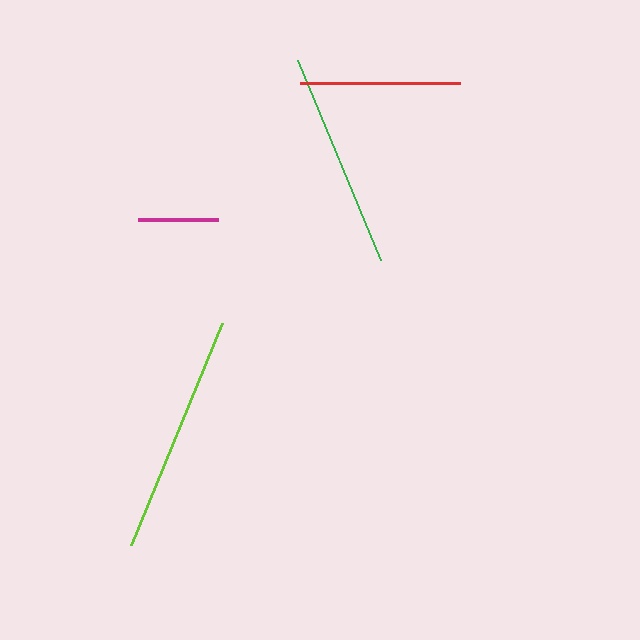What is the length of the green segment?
The green segment is approximately 216 pixels long.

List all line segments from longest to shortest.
From longest to shortest: lime, green, red, magenta.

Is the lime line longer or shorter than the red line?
The lime line is longer than the red line.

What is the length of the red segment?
The red segment is approximately 161 pixels long.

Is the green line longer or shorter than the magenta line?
The green line is longer than the magenta line.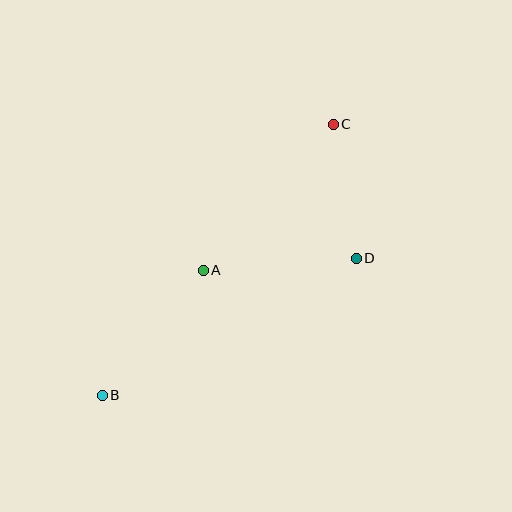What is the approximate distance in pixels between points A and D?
The distance between A and D is approximately 153 pixels.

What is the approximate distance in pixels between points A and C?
The distance between A and C is approximately 196 pixels.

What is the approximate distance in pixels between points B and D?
The distance between B and D is approximately 289 pixels.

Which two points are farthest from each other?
Points B and C are farthest from each other.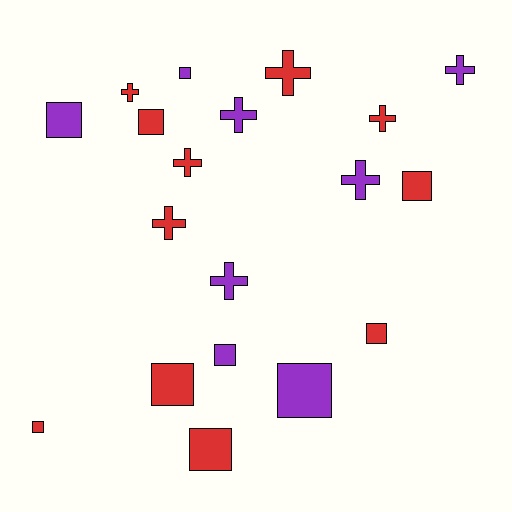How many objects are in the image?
There are 19 objects.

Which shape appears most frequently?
Square, with 10 objects.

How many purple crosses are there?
There are 4 purple crosses.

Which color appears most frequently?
Red, with 11 objects.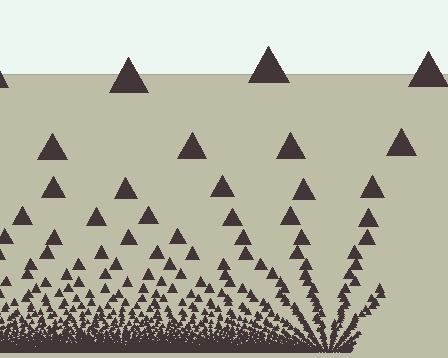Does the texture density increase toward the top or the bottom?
Density increases toward the bottom.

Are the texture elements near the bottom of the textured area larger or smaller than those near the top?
Smaller. The gradient is inverted — elements near the bottom are smaller and denser.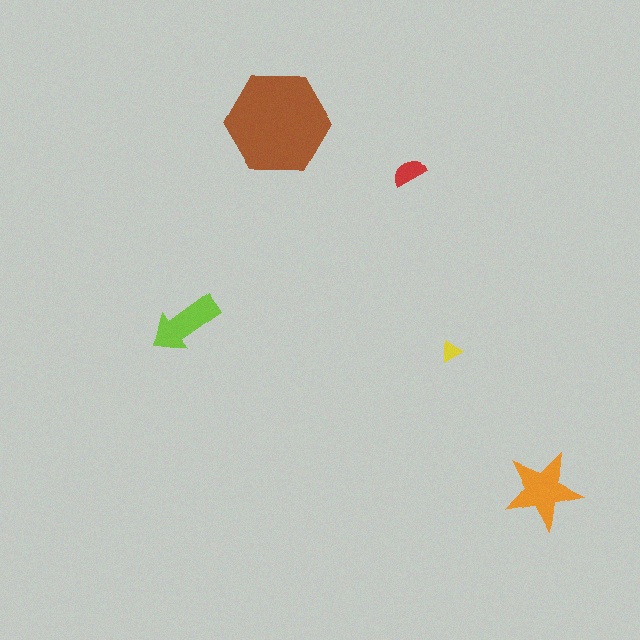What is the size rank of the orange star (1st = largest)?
2nd.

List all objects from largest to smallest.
The brown hexagon, the orange star, the lime arrow, the red semicircle, the yellow triangle.